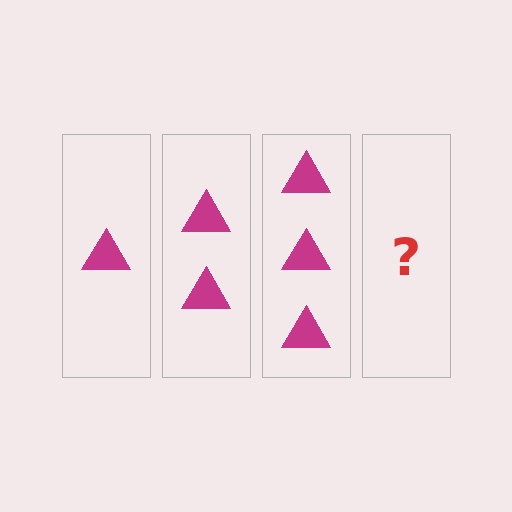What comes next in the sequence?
The next element should be 4 triangles.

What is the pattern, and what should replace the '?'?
The pattern is that each step adds one more triangle. The '?' should be 4 triangles.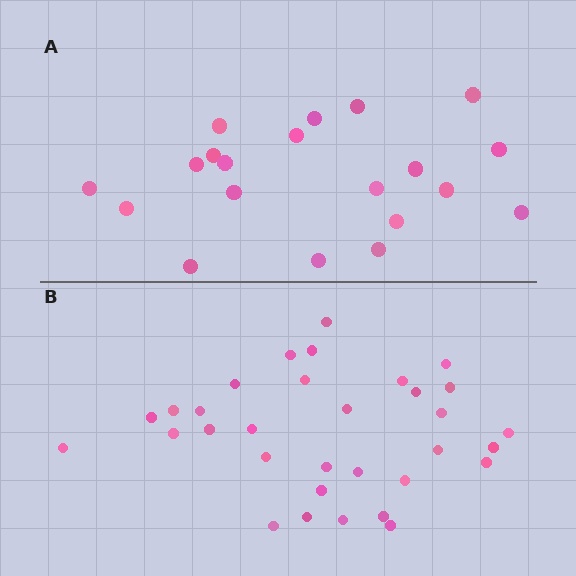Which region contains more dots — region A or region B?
Region B (the bottom region) has more dots.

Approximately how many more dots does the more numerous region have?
Region B has roughly 12 or so more dots than region A.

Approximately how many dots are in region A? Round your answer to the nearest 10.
About 20 dots.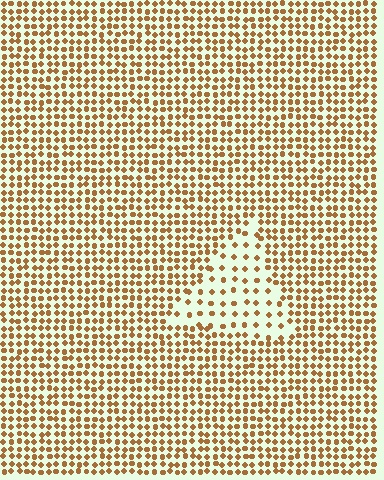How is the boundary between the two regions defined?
The boundary is defined by a change in element density (approximately 2.3x ratio). All elements are the same color, size, and shape.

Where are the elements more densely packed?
The elements are more densely packed outside the triangle boundary.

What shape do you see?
I see a triangle.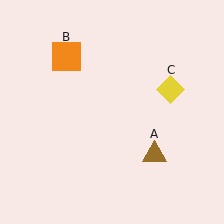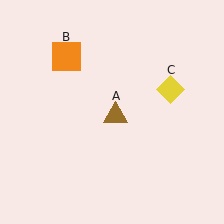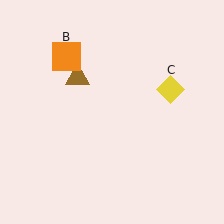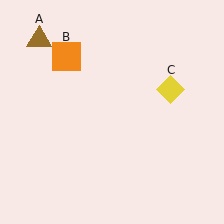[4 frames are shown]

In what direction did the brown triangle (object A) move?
The brown triangle (object A) moved up and to the left.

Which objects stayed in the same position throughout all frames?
Orange square (object B) and yellow diamond (object C) remained stationary.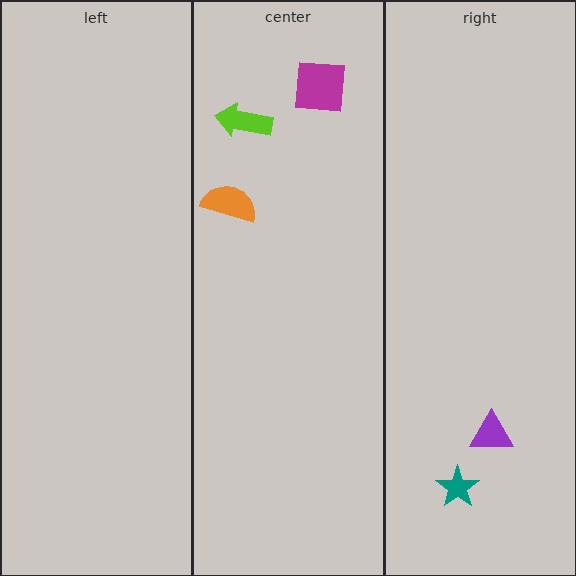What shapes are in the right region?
The purple triangle, the teal star.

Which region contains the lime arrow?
The center region.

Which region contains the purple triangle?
The right region.